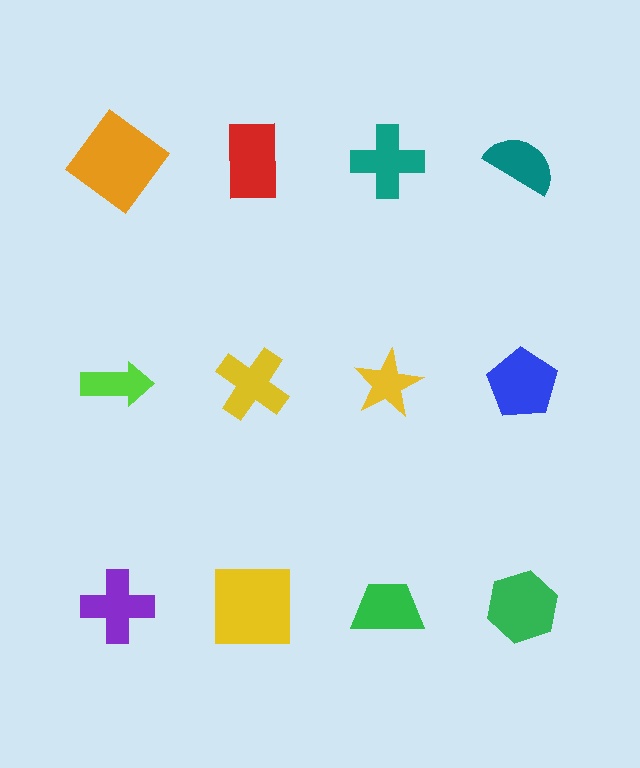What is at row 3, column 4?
A green hexagon.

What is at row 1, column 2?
A red rectangle.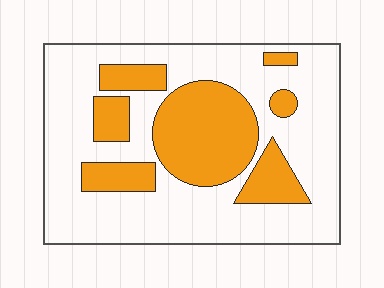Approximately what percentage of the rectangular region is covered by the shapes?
Approximately 30%.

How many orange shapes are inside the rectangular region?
7.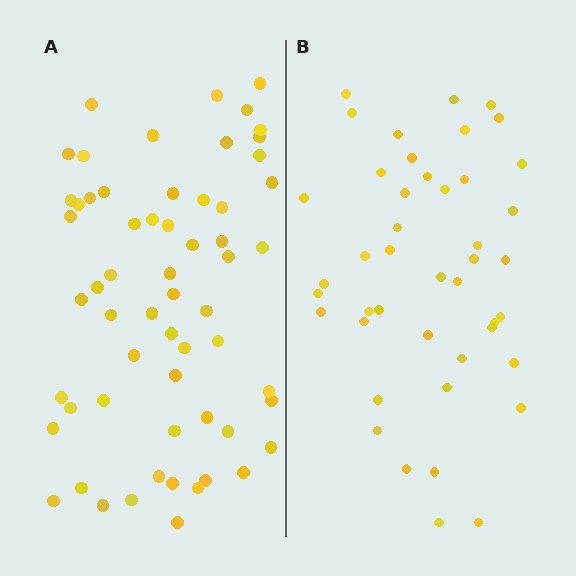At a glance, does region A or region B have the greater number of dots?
Region A (the left region) has more dots.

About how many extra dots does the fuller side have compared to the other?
Region A has approximately 15 more dots than region B.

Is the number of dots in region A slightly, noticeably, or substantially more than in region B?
Region A has noticeably more, but not dramatically so. The ratio is roughly 1.4 to 1.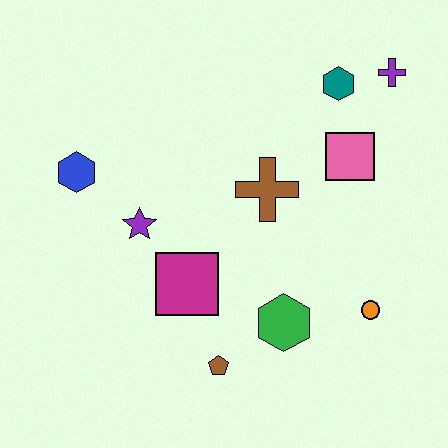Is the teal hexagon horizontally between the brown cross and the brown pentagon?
No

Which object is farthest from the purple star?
The purple cross is farthest from the purple star.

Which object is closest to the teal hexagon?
The purple cross is closest to the teal hexagon.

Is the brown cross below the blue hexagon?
Yes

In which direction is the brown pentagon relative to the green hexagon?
The brown pentagon is to the left of the green hexagon.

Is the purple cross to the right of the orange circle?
Yes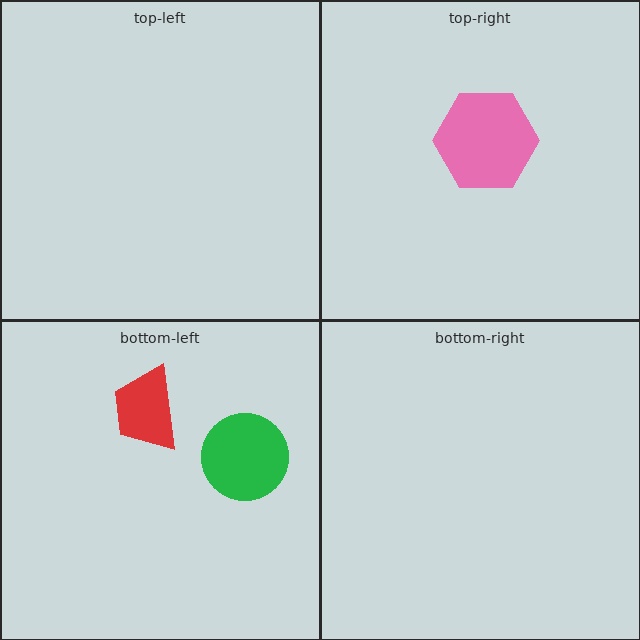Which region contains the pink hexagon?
The top-right region.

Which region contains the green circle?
The bottom-left region.